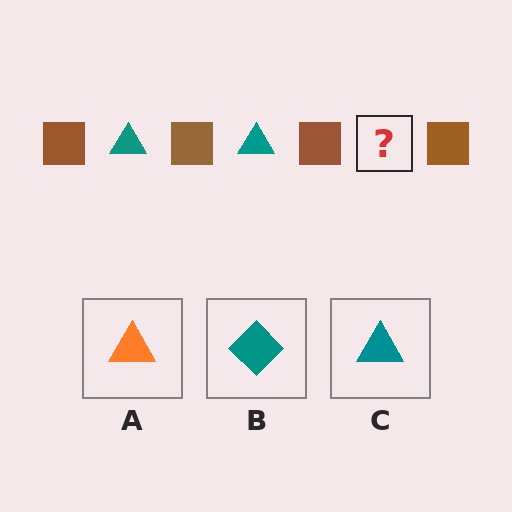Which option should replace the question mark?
Option C.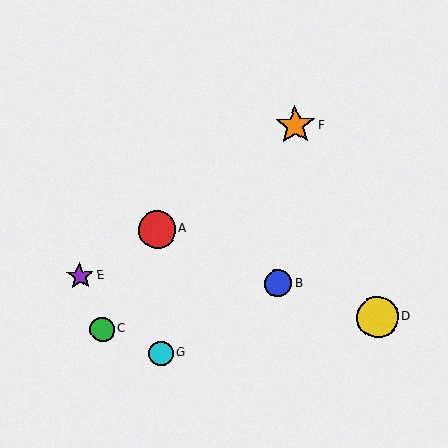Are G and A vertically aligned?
Yes, both are at x≈161.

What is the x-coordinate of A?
Object A is at x≈157.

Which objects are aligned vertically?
Objects A, G are aligned vertically.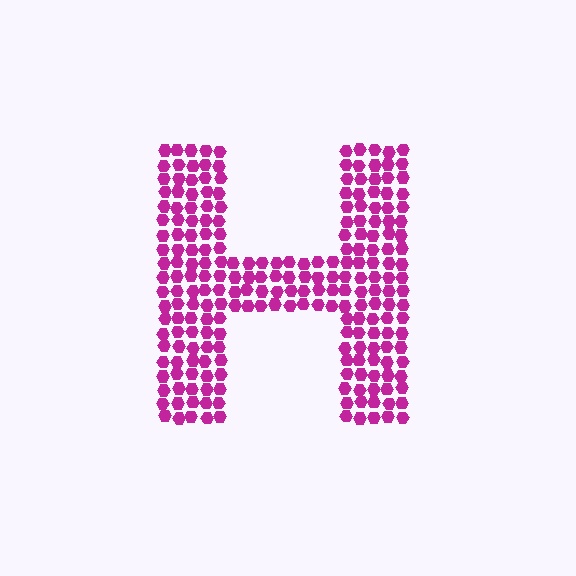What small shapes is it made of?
It is made of small hexagons.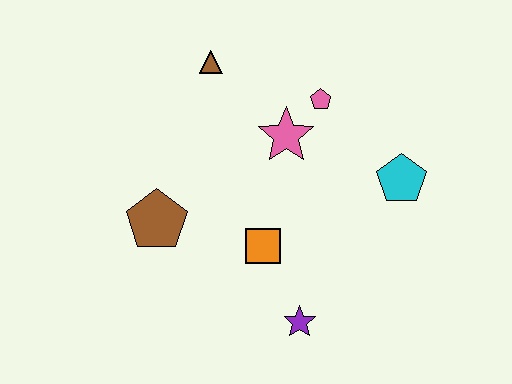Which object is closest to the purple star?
The orange square is closest to the purple star.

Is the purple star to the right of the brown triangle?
Yes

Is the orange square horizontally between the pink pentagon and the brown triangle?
Yes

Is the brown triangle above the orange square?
Yes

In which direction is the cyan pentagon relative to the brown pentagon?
The cyan pentagon is to the right of the brown pentagon.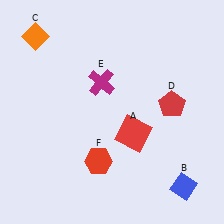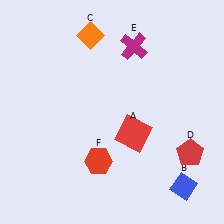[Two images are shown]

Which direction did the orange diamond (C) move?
The orange diamond (C) moved right.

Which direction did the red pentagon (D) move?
The red pentagon (D) moved down.